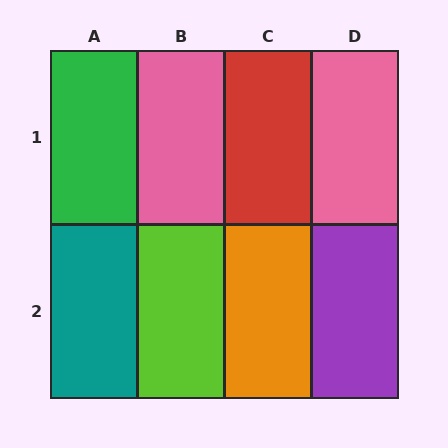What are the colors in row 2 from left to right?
Teal, lime, orange, purple.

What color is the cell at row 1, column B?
Pink.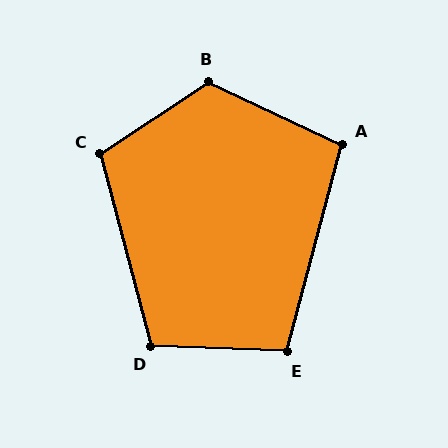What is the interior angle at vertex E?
Approximately 102 degrees (obtuse).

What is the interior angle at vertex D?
Approximately 107 degrees (obtuse).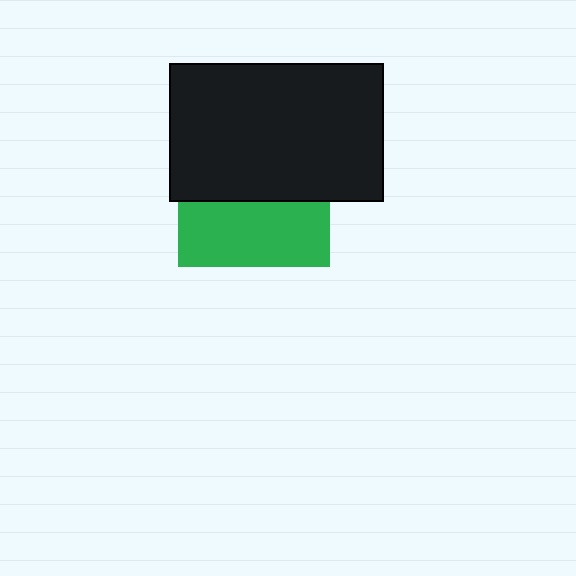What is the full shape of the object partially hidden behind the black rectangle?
The partially hidden object is a green square.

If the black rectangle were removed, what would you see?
You would see the complete green square.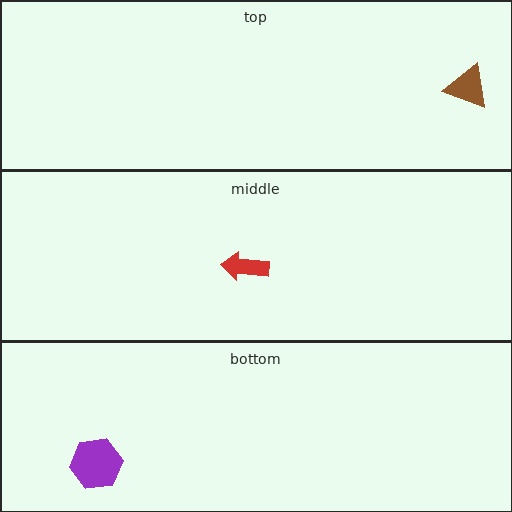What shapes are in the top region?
The brown triangle.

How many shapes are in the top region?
1.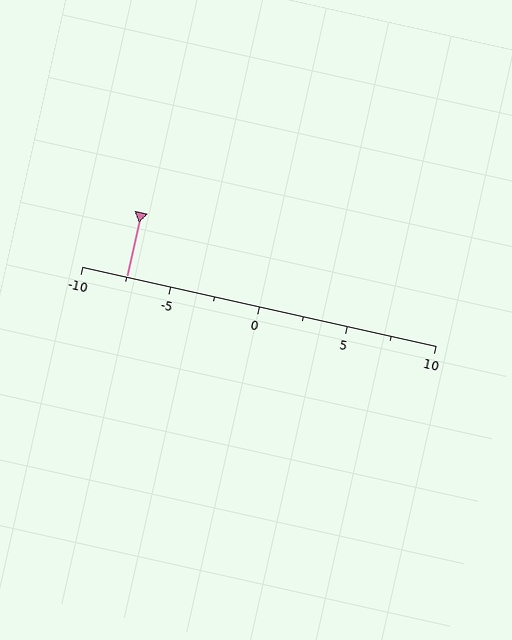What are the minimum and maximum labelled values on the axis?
The axis runs from -10 to 10.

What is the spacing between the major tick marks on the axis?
The major ticks are spaced 5 apart.